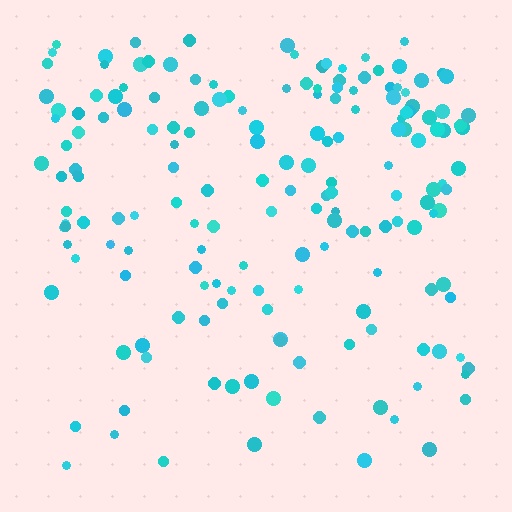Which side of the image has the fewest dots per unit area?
The bottom.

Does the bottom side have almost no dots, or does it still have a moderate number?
Still a moderate number, just noticeably fewer than the top.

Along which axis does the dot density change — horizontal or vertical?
Vertical.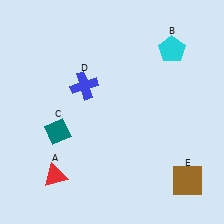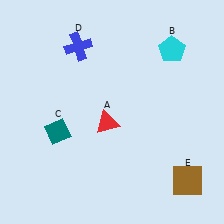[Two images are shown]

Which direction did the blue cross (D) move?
The blue cross (D) moved up.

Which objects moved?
The objects that moved are: the red triangle (A), the blue cross (D).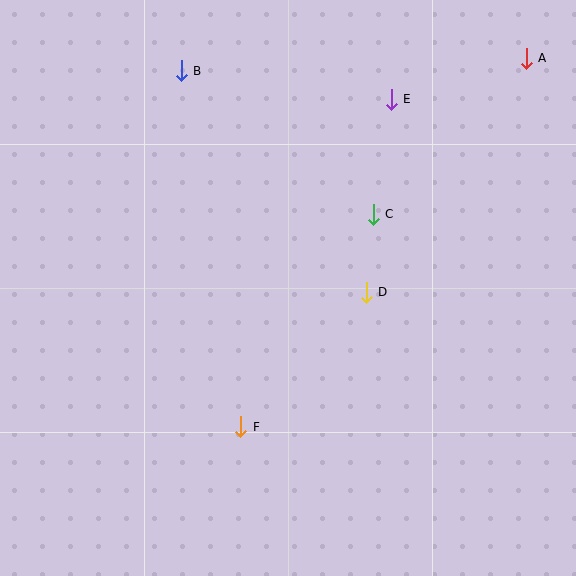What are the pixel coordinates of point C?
Point C is at (373, 214).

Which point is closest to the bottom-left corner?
Point F is closest to the bottom-left corner.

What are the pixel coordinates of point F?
Point F is at (241, 427).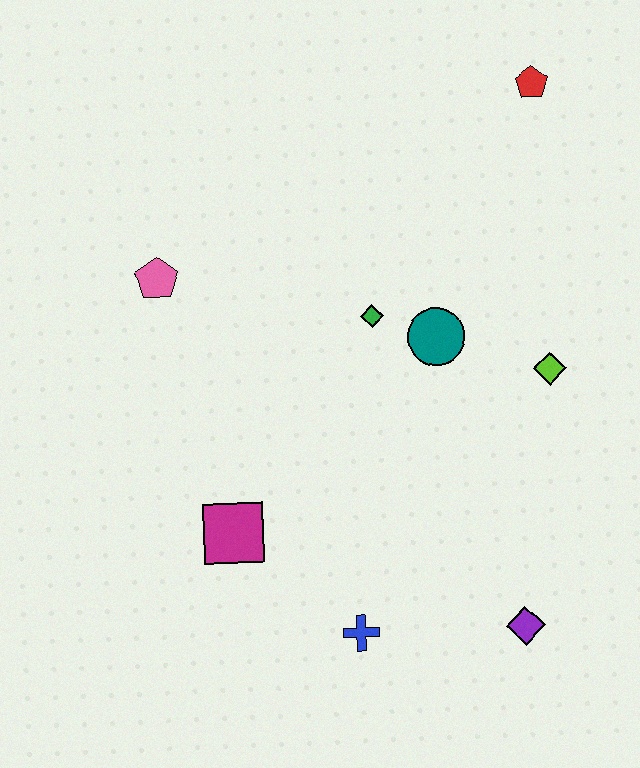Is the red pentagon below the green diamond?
No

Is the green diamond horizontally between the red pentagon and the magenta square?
Yes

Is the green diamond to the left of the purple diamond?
Yes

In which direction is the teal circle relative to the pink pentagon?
The teal circle is to the right of the pink pentagon.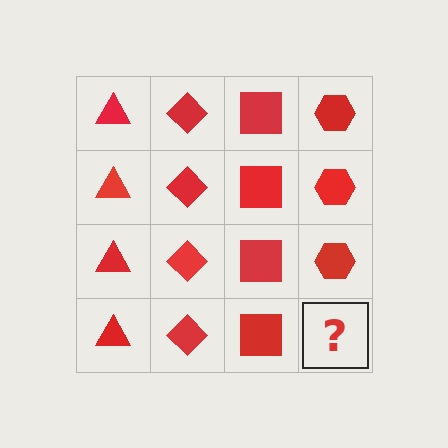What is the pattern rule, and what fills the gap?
The rule is that each column has a consistent shape. The gap should be filled with a red hexagon.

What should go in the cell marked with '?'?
The missing cell should contain a red hexagon.